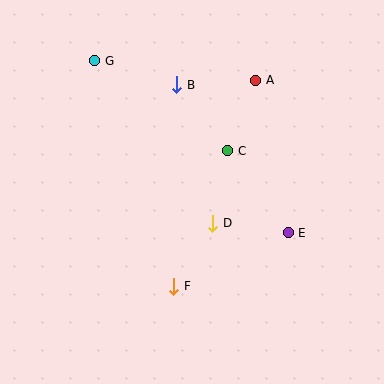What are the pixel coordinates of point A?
Point A is at (256, 80).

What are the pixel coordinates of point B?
Point B is at (177, 85).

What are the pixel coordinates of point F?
Point F is at (174, 286).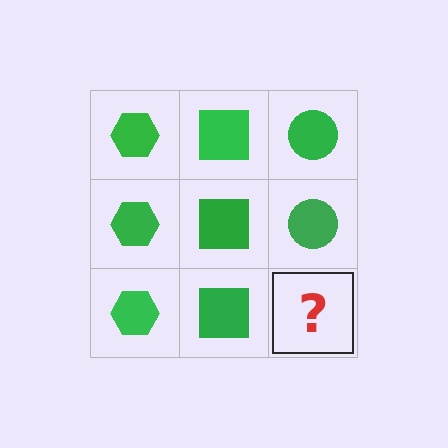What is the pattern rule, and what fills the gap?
The rule is that each column has a consistent shape. The gap should be filled with a green circle.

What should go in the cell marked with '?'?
The missing cell should contain a green circle.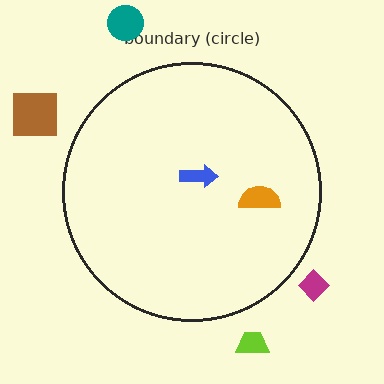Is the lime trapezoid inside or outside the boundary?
Outside.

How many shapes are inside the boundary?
2 inside, 4 outside.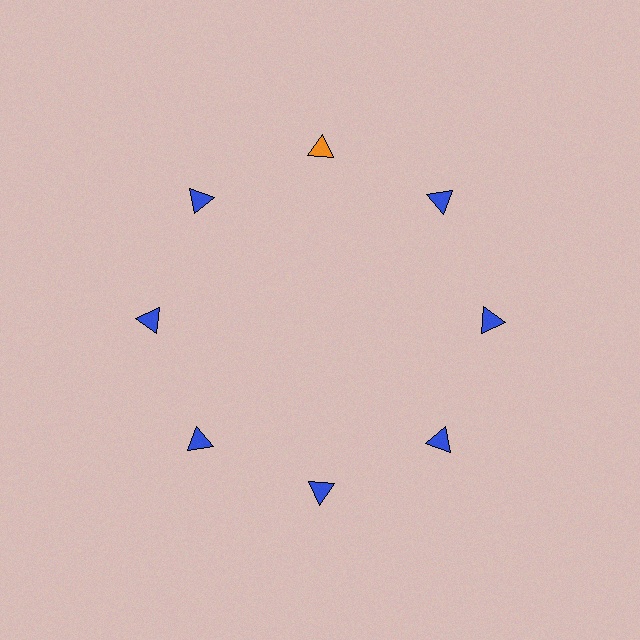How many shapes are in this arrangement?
There are 8 shapes arranged in a ring pattern.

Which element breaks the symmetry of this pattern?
The orange triangle at roughly the 12 o'clock position breaks the symmetry. All other shapes are blue triangles.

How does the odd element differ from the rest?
It has a different color: orange instead of blue.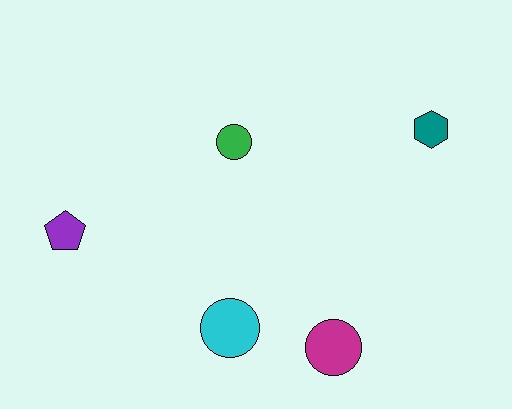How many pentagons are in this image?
There is 1 pentagon.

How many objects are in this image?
There are 5 objects.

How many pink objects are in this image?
There are no pink objects.